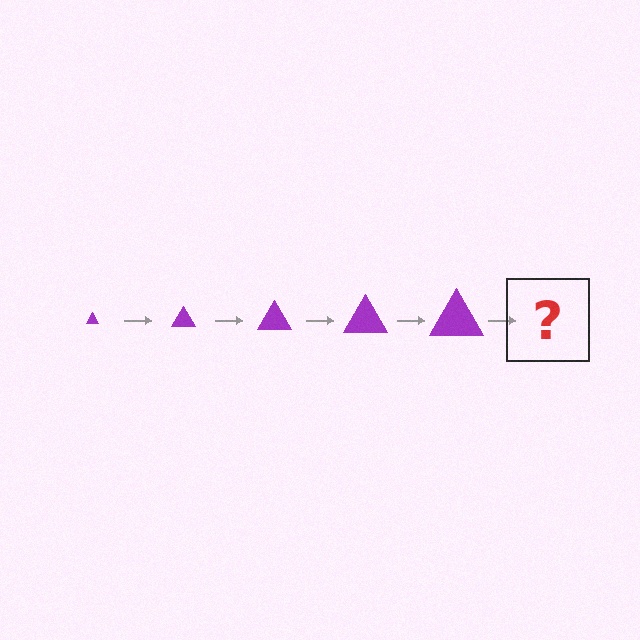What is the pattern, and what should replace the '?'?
The pattern is that the triangle gets progressively larger each step. The '?' should be a purple triangle, larger than the previous one.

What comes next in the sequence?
The next element should be a purple triangle, larger than the previous one.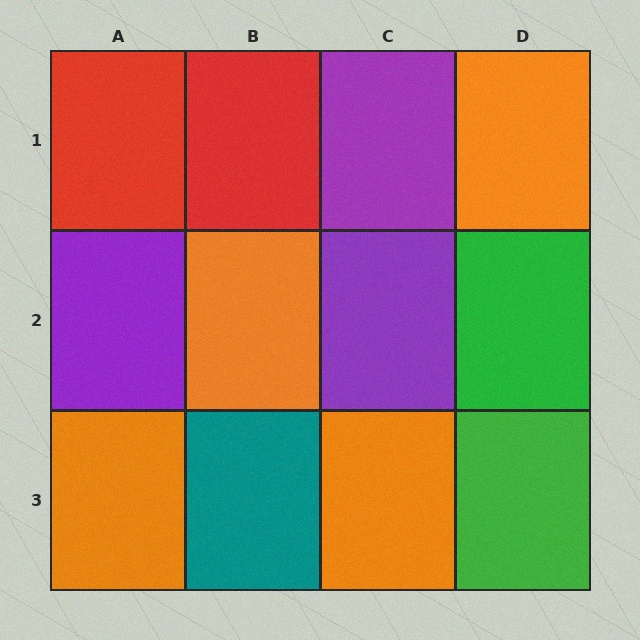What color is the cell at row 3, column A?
Orange.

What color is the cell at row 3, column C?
Orange.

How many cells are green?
2 cells are green.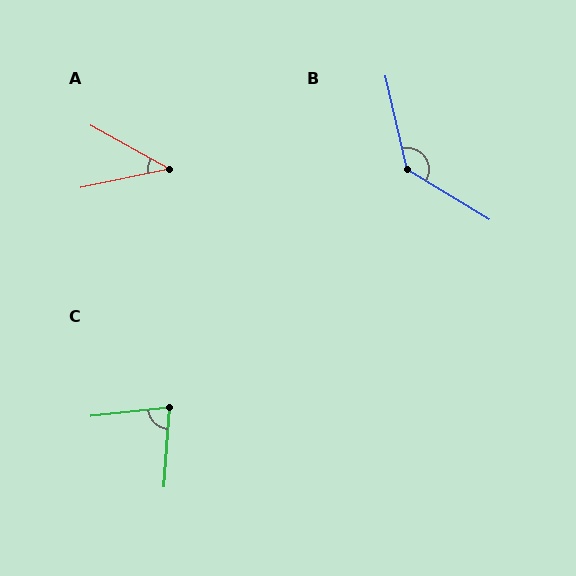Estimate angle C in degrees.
Approximately 80 degrees.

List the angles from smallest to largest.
A (41°), C (80°), B (134°).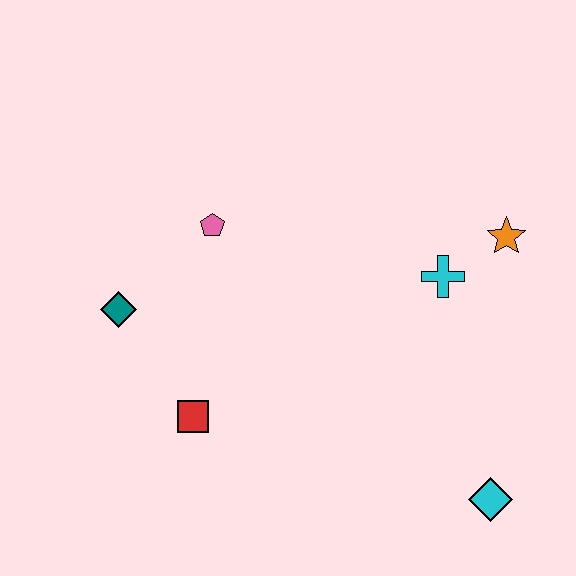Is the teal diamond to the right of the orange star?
No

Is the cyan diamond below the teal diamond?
Yes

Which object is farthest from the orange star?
The teal diamond is farthest from the orange star.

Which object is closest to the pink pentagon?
The teal diamond is closest to the pink pentagon.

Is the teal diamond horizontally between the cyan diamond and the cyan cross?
No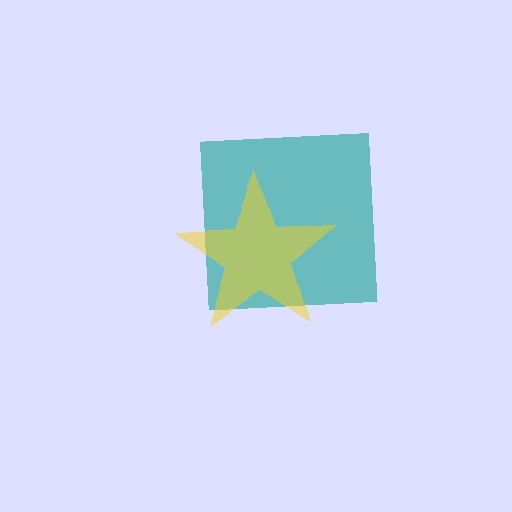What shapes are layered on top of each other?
The layered shapes are: a teal square, a yellow star.